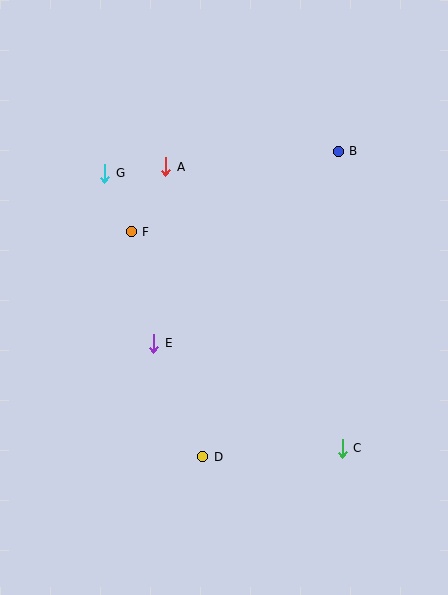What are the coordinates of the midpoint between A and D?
The midpoint between A and D is at (184, 312).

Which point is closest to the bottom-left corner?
Point D is closest to the bottom-left corner.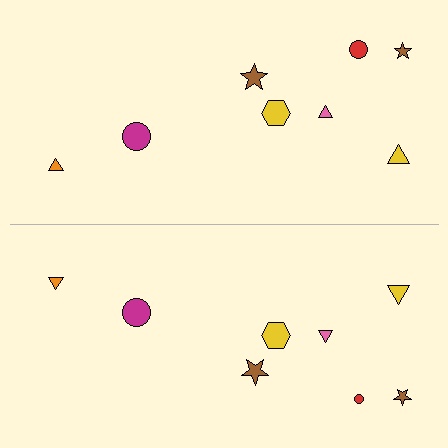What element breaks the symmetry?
The red circle on the bottom side has a different size than its mirror counterpart.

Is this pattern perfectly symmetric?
No, the pattern is not perfectly symmetric. The red circle on the bottom side has a different size than its mirror counterpart.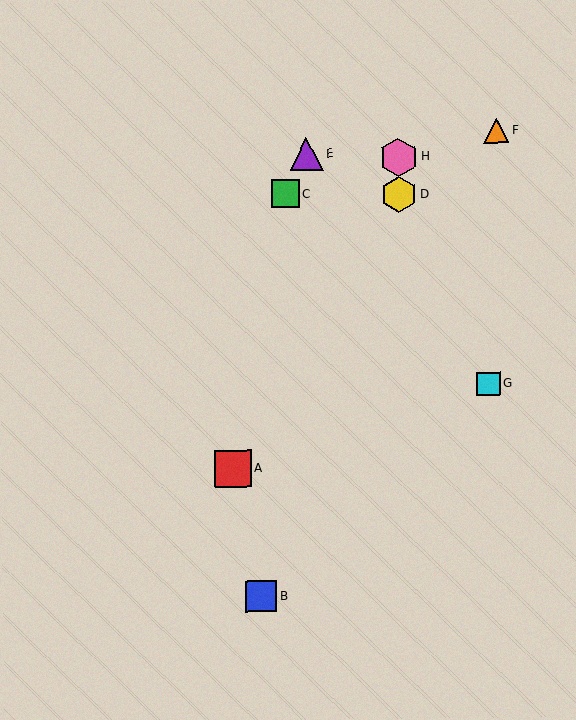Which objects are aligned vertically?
Objects D, H are aligned vertically.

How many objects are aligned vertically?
2 objects (D, H) are aligned vertically.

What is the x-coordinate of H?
Object H is at x≈398.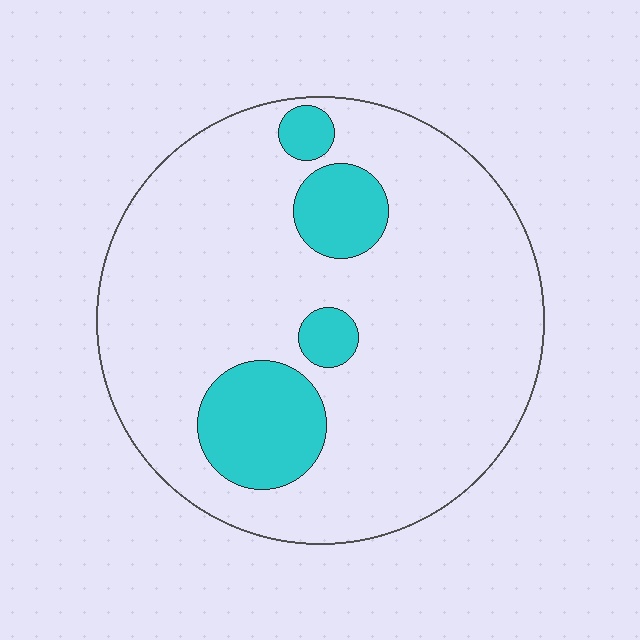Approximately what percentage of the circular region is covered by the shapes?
Approximately 15%.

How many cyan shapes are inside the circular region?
4.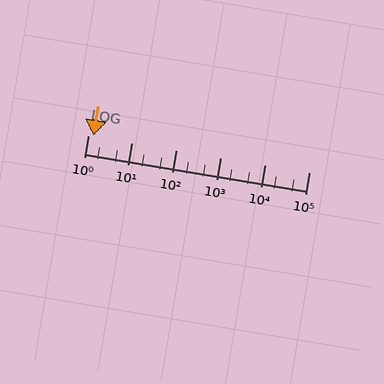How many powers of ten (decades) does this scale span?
The scale spans 5 decades, from 1 to 100000.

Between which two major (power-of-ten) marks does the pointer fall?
The pointer is between 1 and 10.